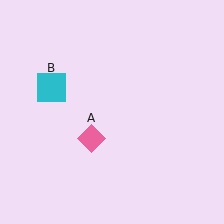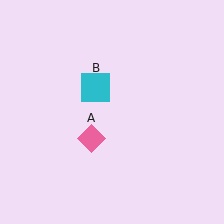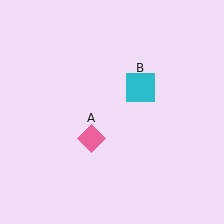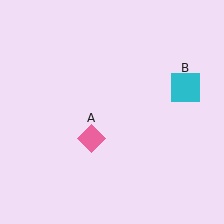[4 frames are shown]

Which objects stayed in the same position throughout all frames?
Pink diamond (object A) remained stationary.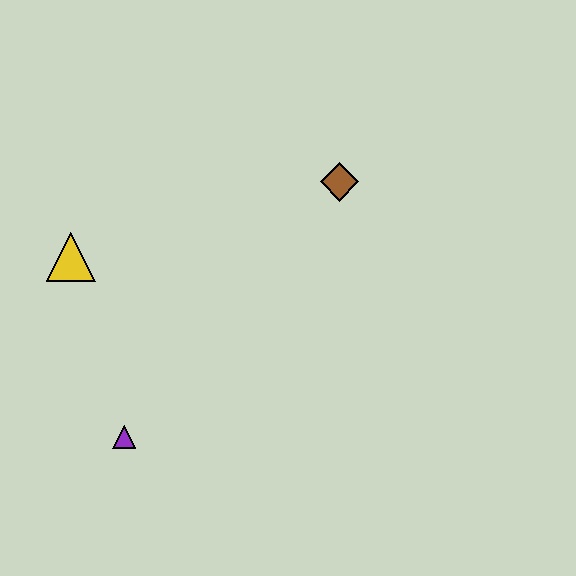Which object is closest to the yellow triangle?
The purple triangle is closest to the yellow triangle.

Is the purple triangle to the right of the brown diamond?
No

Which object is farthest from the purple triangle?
The brown diamond is farthest from the purple triangle.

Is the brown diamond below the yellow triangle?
No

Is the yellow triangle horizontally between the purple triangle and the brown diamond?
No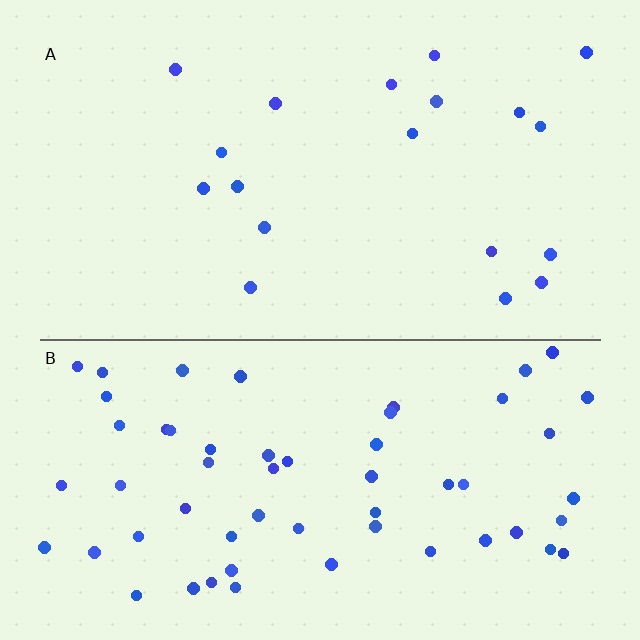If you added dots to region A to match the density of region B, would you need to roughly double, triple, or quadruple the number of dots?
Approximately triple.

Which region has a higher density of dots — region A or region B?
B (the bottom).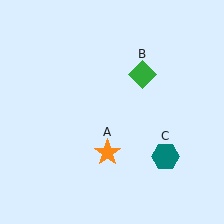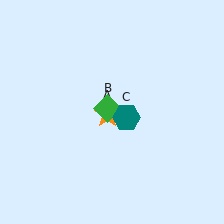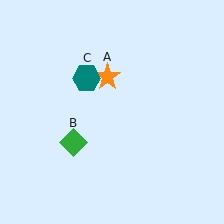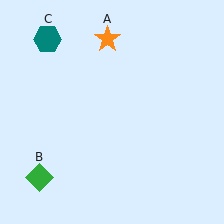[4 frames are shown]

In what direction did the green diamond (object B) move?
The green diamond (object B) moved down and to the left.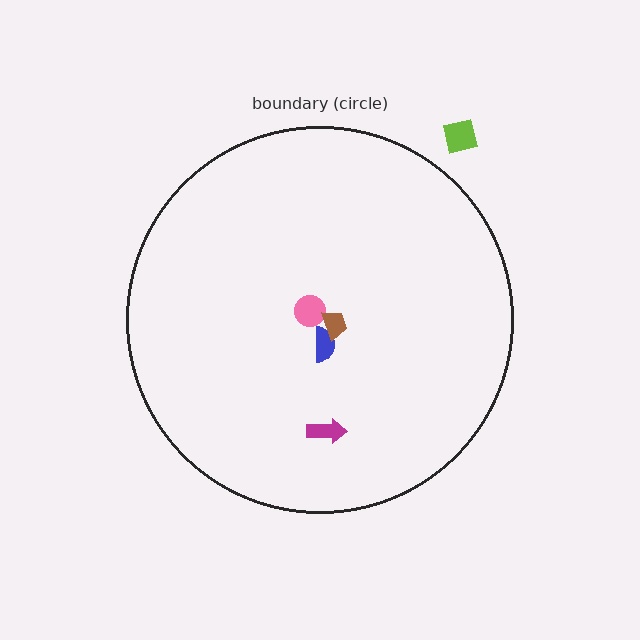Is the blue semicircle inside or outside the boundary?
Inside.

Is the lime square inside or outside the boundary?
Outside.